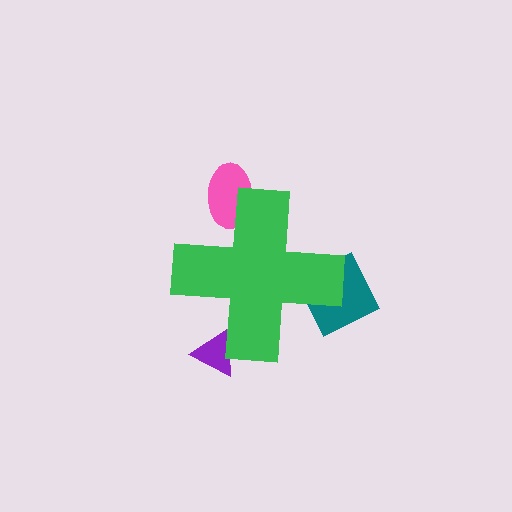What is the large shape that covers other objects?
A green cross.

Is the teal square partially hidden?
Yes, the teal square is partially hidden behind the green cross.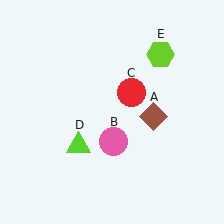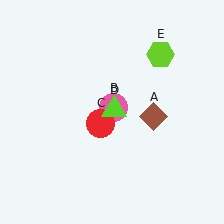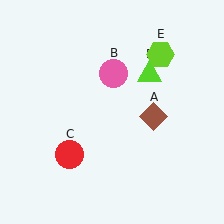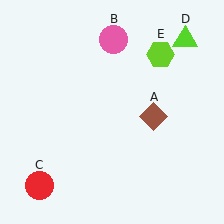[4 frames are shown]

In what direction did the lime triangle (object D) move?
The lime triangle (object D) moved up and to the right.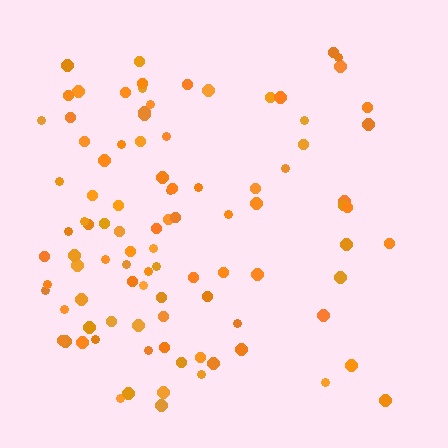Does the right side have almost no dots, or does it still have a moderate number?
Still a moderate number, just noticeably fewer than the left.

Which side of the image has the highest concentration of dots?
The left.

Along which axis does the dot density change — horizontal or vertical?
Horizontal.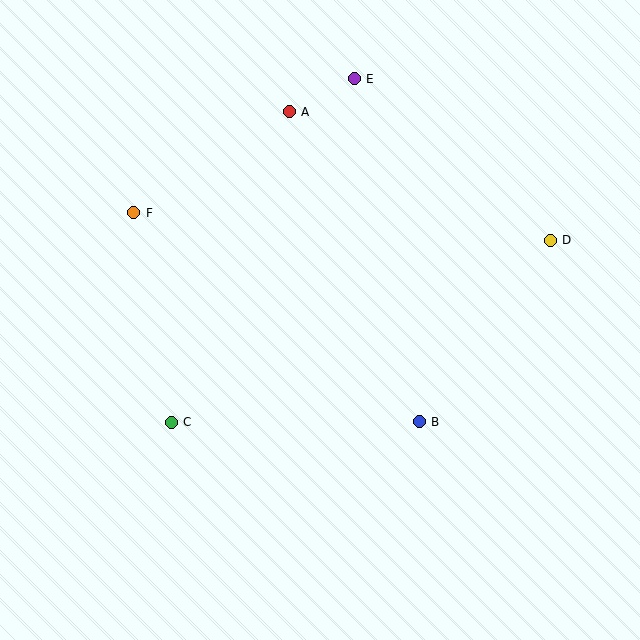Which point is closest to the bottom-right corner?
Point B is closest to the bottom-right corner.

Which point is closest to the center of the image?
Point B at (419, 422) is closest to the center.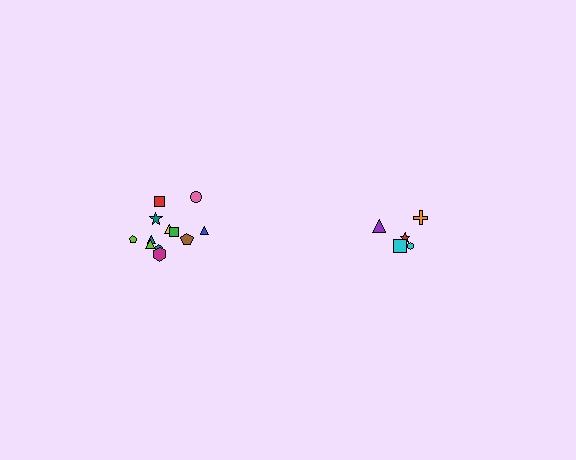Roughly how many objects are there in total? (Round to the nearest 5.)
Roughly 15 objects in total.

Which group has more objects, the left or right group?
The left group.